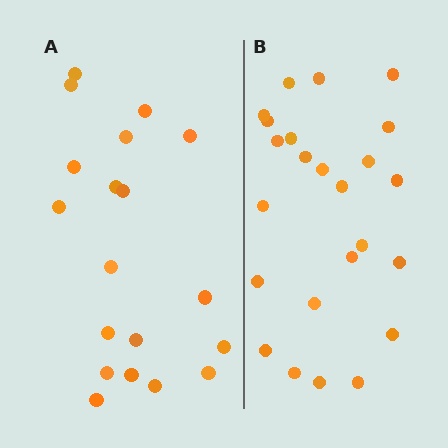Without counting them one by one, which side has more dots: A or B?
Region B (the right region) has more dots.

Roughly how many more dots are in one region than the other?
Region B has about 5 more dots than region A.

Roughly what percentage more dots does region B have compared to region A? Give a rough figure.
About 25% more.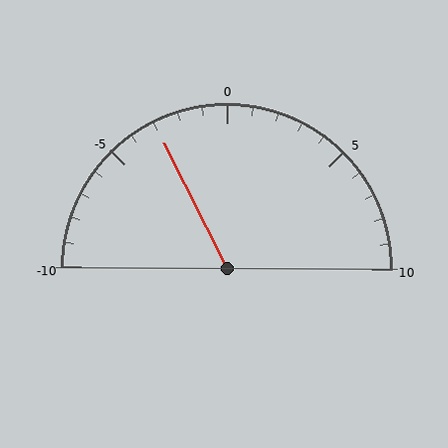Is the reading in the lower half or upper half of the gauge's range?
The reading is in the lower half of the range (-10 to 10).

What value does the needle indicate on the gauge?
The needle indicates approximately -3.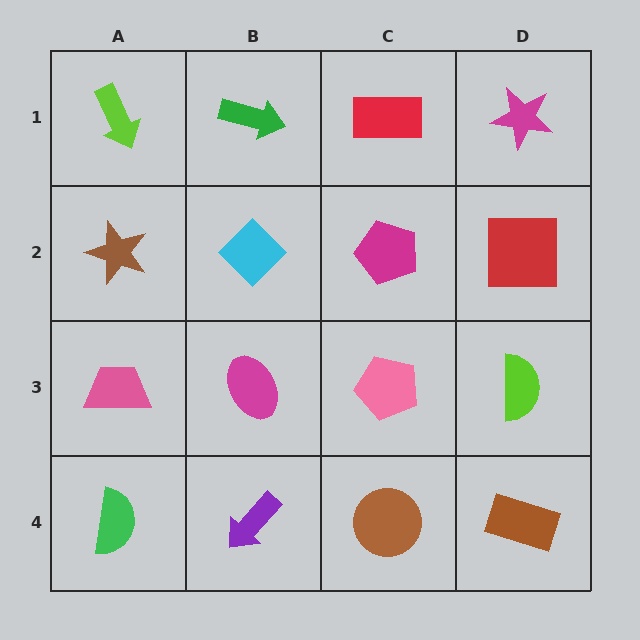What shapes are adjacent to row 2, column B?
A green arrow (row 1, column B), a magenta ellipse (row 3, column B), a brown star (row 2, column A), a magenta pentagon (row 2, column C).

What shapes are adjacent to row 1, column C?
A magenta pentagon (row 2, column C), a green arrow (row 1, column B), a magenta star (row 1, column D).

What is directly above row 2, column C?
A red rectangle.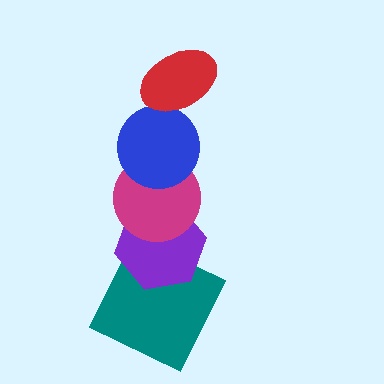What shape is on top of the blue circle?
The red ellipse is on top of the blue circle.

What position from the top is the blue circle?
The blue circle is 2nd from the top.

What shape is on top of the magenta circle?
The blue circle is on top of the magenta circle.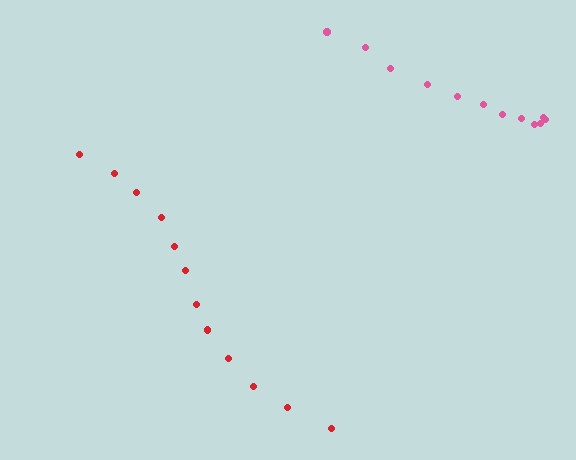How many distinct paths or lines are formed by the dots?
There are 2 distinct paths.